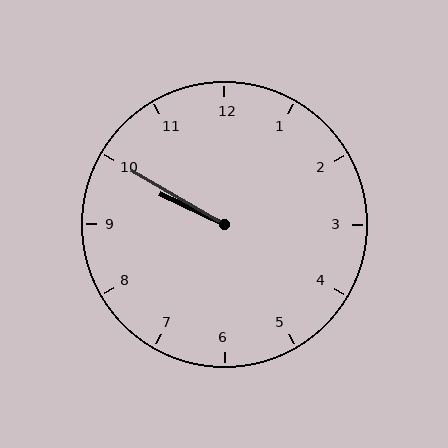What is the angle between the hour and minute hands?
Approximately 5 degrees.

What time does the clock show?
9:50.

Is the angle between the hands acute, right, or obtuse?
It is acute.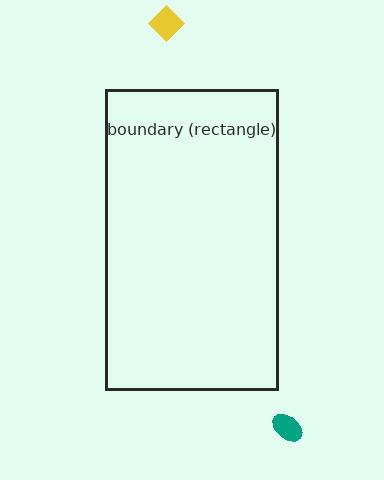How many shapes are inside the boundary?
0 inside, 2 outside.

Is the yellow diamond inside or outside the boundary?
Outside.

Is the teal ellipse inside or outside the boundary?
Outside.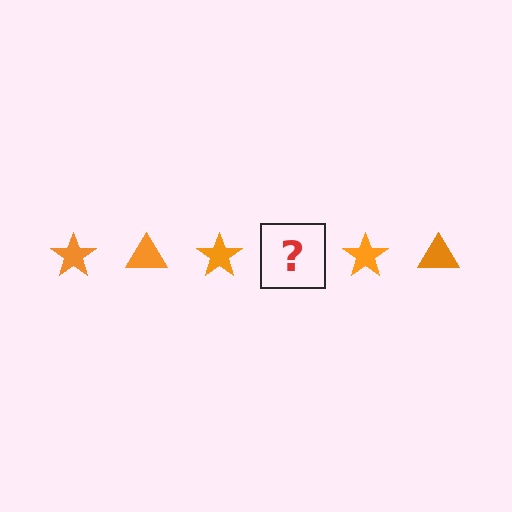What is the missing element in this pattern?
The missing element is an orange triangle.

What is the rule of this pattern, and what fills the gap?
The rule is that the pattern cycles through star, triangle shapes in orange. The gap should be filled with an orange triangle.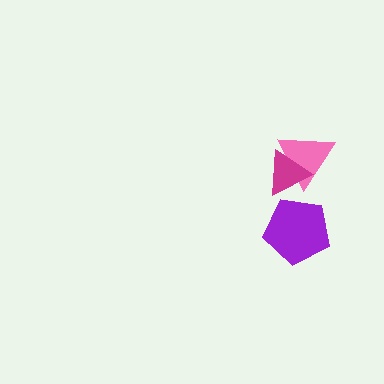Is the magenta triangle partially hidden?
No, no other shape covers it.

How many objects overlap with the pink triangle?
1 object overlaps with the pink triangle.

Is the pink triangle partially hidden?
Yes, it is partially covered by another shape.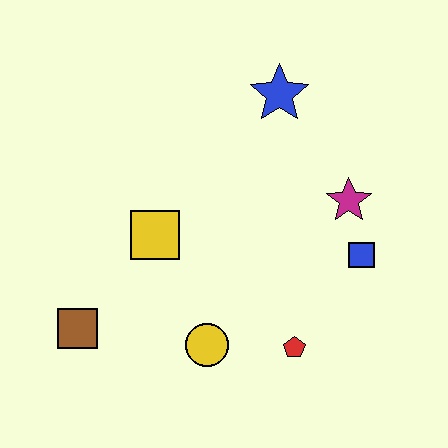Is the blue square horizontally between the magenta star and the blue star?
No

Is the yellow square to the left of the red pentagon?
Yes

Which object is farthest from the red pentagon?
The blue star is farthest from the red pentagon.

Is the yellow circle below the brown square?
Yes